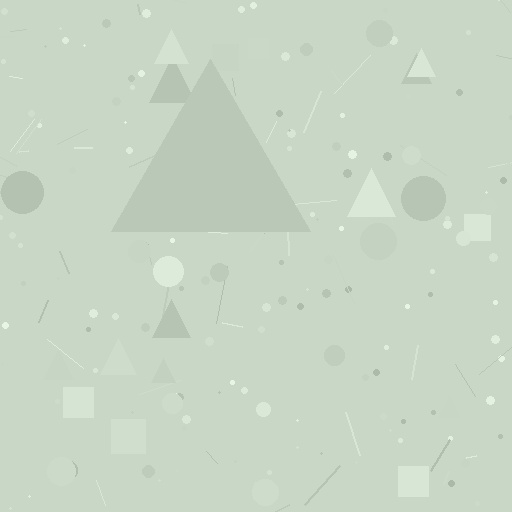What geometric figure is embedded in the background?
A triangle is embedded in the background.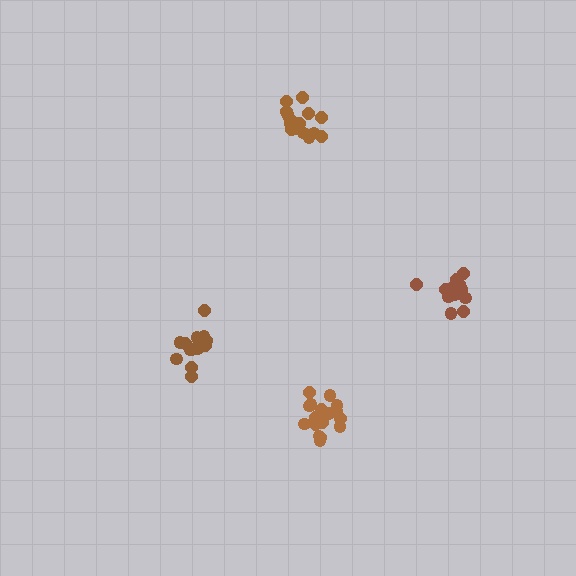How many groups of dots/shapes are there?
There are 4 groups.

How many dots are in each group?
Group 1: 17 dots, Group 2: 15 dots, Group 3: 17 dots, Group 4: 13 dots (62 total).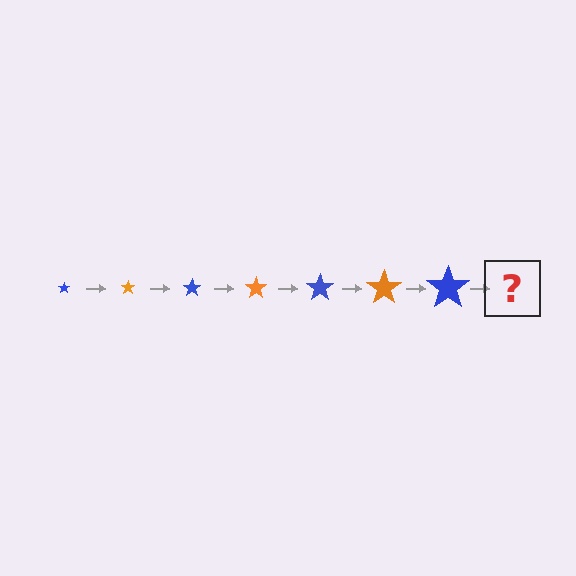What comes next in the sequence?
The next element should be an orange star, larger than the previous one.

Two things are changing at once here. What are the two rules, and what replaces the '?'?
The two rules are that the star grows larger each step and the color cycles through blue and orange. The '?' should be an orange star, larger than the previous one.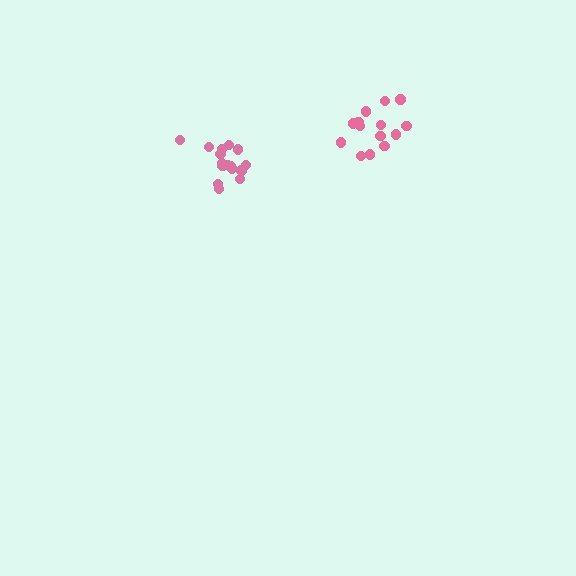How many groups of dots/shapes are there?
There are 2 groups.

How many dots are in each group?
Group 1: 16 dots, Group 2: 14 dots (30 total).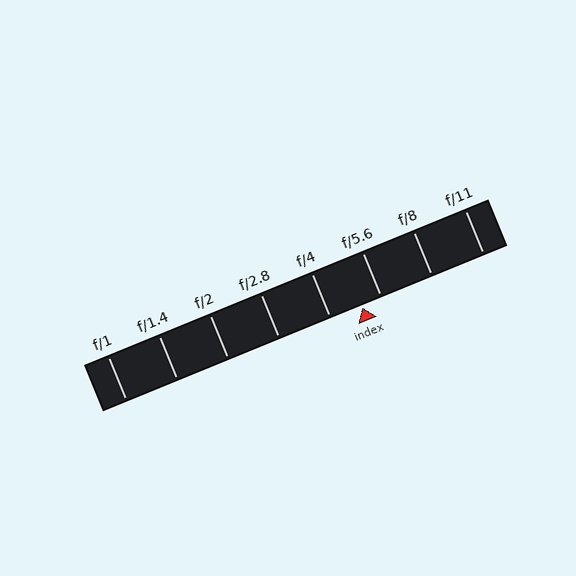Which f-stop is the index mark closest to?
The index mark is closest to f/5.6.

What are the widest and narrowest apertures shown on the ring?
The widest aperture shown is f/1 and the narrowest is f/11.